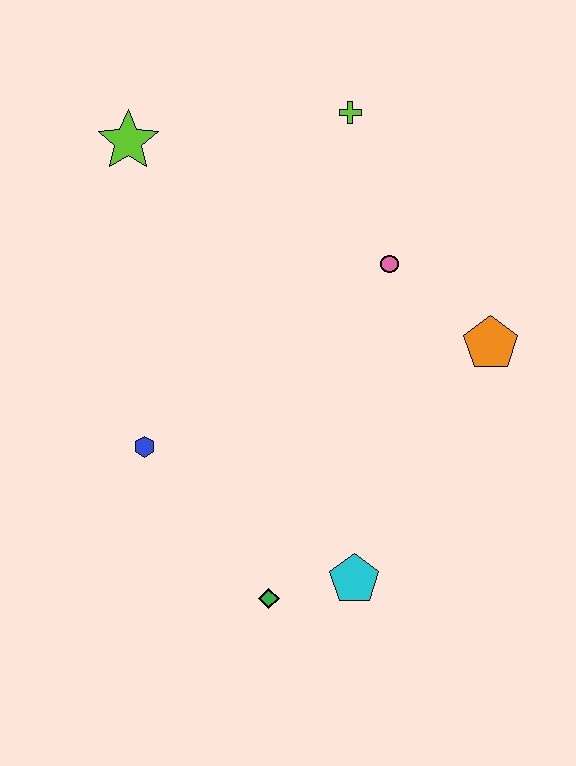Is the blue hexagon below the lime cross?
Yes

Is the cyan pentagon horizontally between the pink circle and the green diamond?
Yes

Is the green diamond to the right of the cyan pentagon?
No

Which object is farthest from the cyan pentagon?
The lime star is farthest from the cyan pentagon.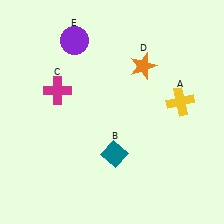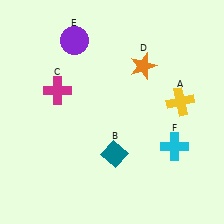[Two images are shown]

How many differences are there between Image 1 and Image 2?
There is 1 difference between the two images.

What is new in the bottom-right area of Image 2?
A cyan cross (F) was added in the bottom-right area of Image 2.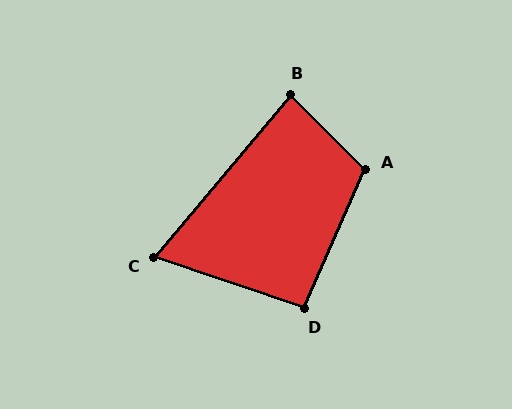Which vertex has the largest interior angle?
A, at approximately 111 degrees.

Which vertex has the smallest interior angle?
C, at approximately 69 degrees.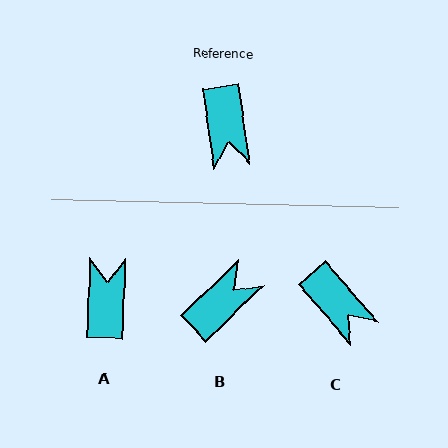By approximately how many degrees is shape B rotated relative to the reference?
Approximately 126 degrees counter-clockwise.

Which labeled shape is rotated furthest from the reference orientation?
A, about 170 degrees away.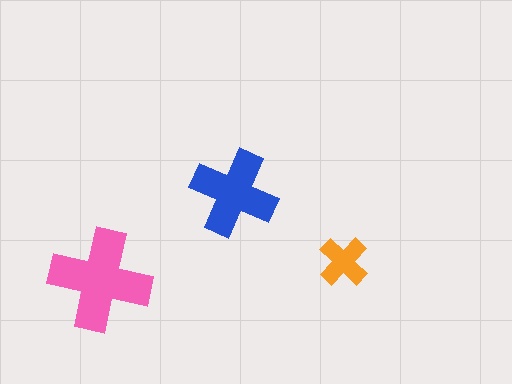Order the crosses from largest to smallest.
the pink one, the blue one, the orange one.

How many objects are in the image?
There are 3 objects in the image.